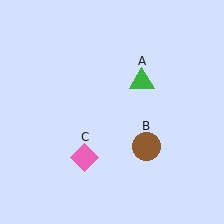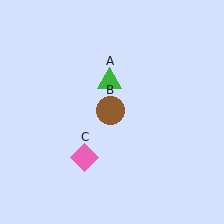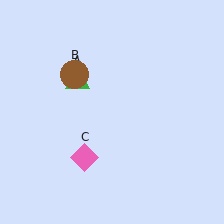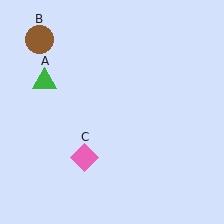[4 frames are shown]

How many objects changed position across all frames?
2 objects changed position: green triangle (object A), brown circle (object B).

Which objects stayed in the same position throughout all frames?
Pink diamond (object C) remained stationary.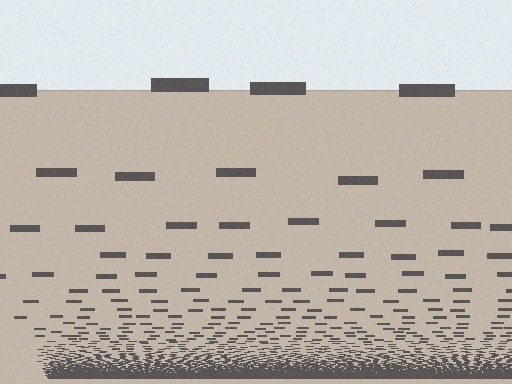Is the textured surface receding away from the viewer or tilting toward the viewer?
The surface appears to tilt toward the viewer. Texture elements get larger and sparser toward the top.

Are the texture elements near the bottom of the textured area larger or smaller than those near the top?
Smaller. The gradient is inverted — elements near the bottom are smaller and denser.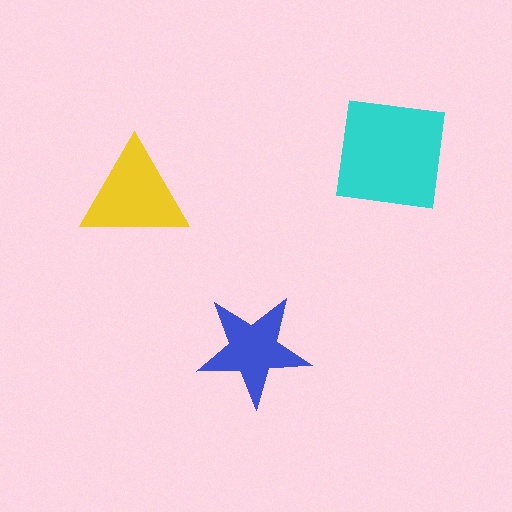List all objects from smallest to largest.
The blue star, the yellow triangle, the cyan square.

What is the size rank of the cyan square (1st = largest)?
1st.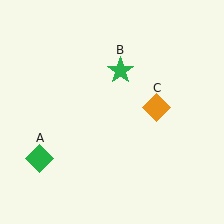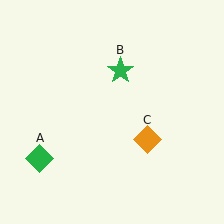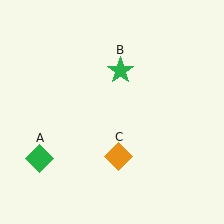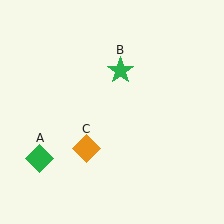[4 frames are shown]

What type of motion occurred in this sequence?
The orange diamond (object C) rotated clockwise around the center of the scene.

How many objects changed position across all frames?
1 object changed position: orange diamond (object C).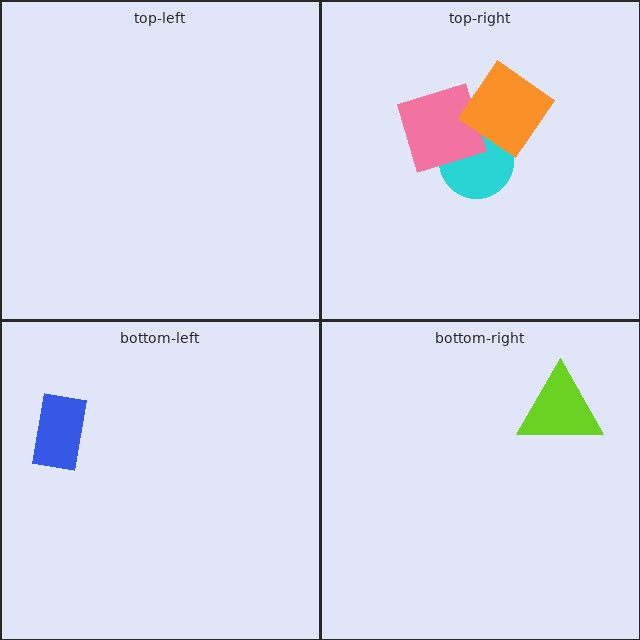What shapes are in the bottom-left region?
The blue rectangle.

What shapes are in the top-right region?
The cyan circle, the pink diamond, the orange diamond.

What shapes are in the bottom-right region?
The lime triangle.